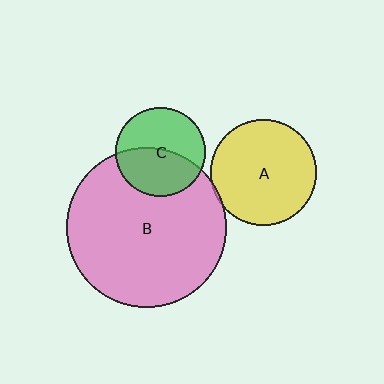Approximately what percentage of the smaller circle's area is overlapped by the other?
Approximately 5%.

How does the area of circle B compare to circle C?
Approximately 3.2 times.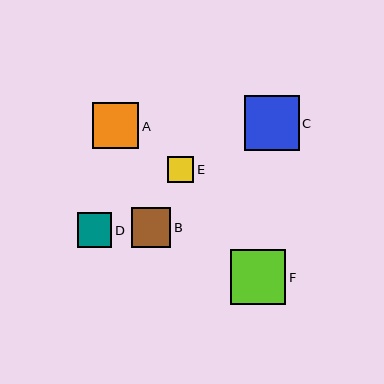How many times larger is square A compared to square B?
Square A is approximately 1.2 times the size of square B.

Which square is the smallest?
Square E is the smallest with a size of approximately 26 pixels.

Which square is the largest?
Square F is the largest with a size of approximately 55 pixels.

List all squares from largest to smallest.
From largest to smallest: F, C, A, B, D, E.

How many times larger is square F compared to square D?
Square F is approximately 1.6 times the size of square D.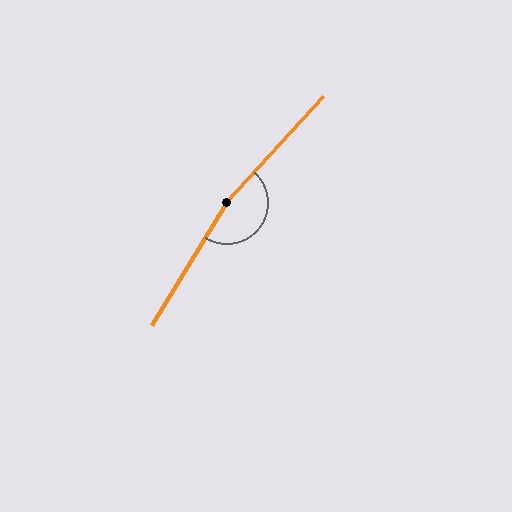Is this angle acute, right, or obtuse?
It is obtuse.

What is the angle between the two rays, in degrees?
Approximately 169 degrees.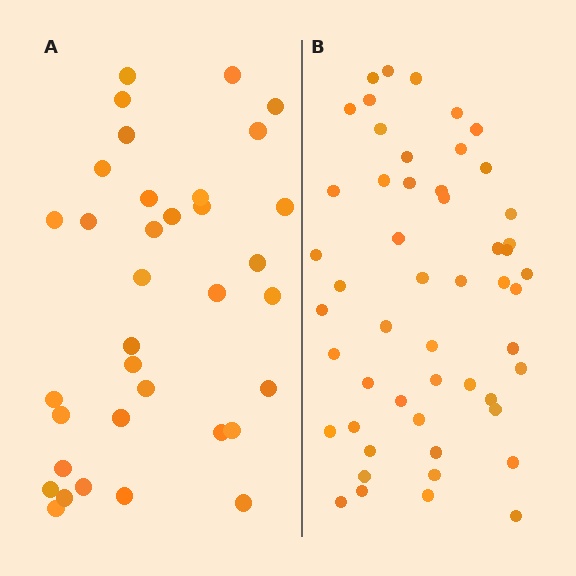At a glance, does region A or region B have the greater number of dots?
Region B (the right region) has more dots.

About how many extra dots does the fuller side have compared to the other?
Region B has approximately 15 more dots than region A.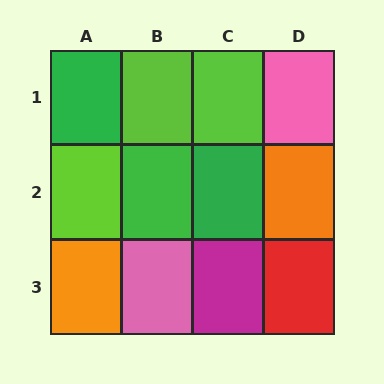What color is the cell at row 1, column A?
Green.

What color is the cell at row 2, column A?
Lime.